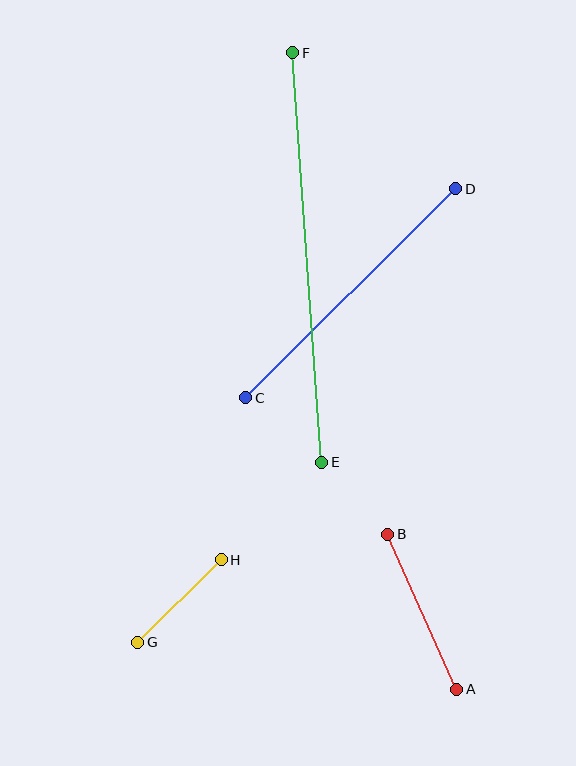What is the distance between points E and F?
The distance is approximately 411 pixels.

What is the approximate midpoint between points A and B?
The midpoint is at approximately (422, 612) pixels.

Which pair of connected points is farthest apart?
Points E and F are farthest apart.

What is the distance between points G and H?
The distance is approximately 118 pixels.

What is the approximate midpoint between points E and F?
The midpoint is at approximately (307, 257) pixels.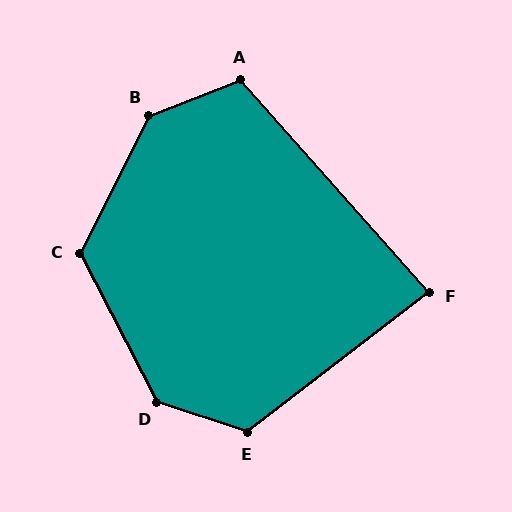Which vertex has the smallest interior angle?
F, at approximately 86 degrees.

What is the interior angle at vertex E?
Approximately 124 degrees (obtuse).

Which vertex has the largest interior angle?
B, at approximately 138 degrees.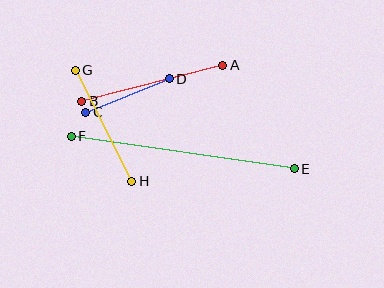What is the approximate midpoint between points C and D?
The midpoint is at approximately (127, 95) pixels.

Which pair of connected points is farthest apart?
Points E and F are farthest apart.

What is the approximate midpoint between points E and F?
The midpoint is at approximately (183, 153) pixels.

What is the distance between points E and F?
The distance is approximately 225 pixels.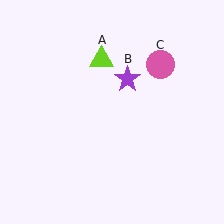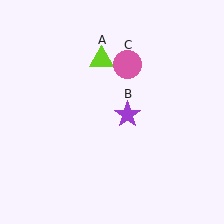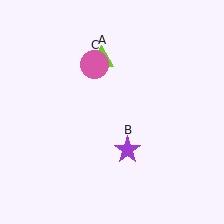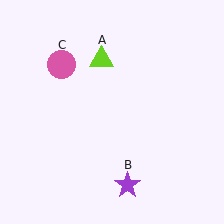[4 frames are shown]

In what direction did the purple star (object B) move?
The purple star (object B) moved down.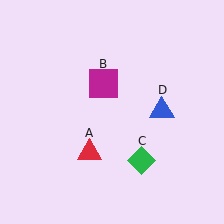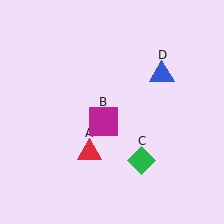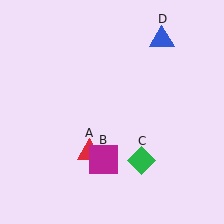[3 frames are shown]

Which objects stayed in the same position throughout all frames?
Red triangle (object A) and green diamond (object C) remained stationary.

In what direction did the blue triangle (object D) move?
The blue triangle (object D) moved up.